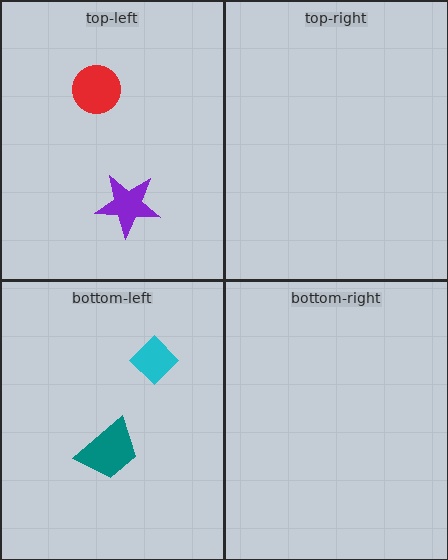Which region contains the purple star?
The top-left region.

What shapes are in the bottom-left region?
The teal trapezoid, the cyan diamond.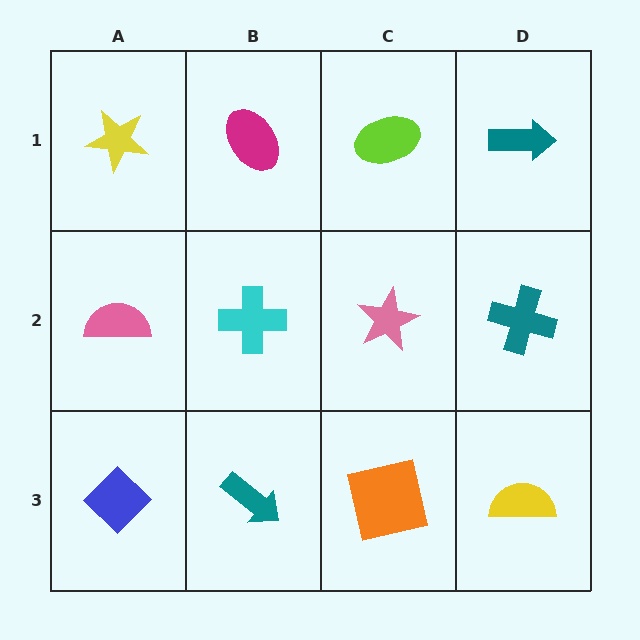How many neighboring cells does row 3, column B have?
3.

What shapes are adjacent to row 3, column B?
A cyan cross (row 2, column B), a blue diamond (row 3, column A), an orange square (row 3, column C).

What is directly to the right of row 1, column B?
A lime ellipse.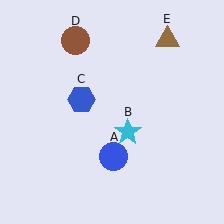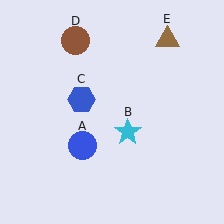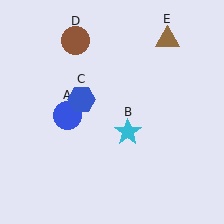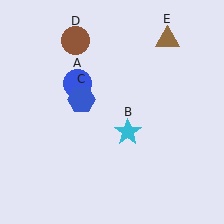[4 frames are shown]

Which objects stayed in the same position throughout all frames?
Cyan star (object B) and blue hexagon (object C) and brown circle (object D) and brown triangle (object E) remained stationary.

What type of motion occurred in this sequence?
The blue circle (object A) rotated clockwise around the center of the scene.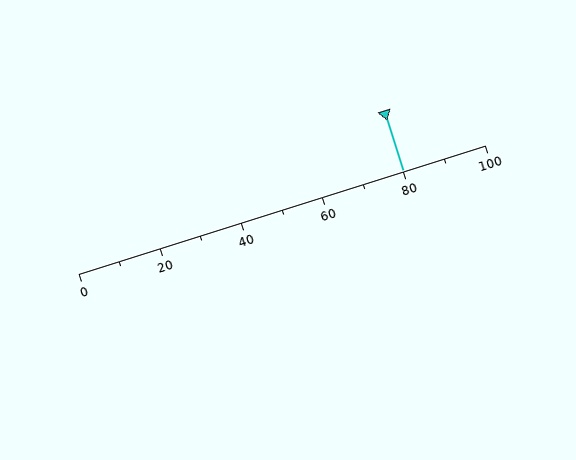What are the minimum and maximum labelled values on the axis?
The axis runs from 0 to 100.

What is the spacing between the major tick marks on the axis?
The major ticks are spaced 20 apart.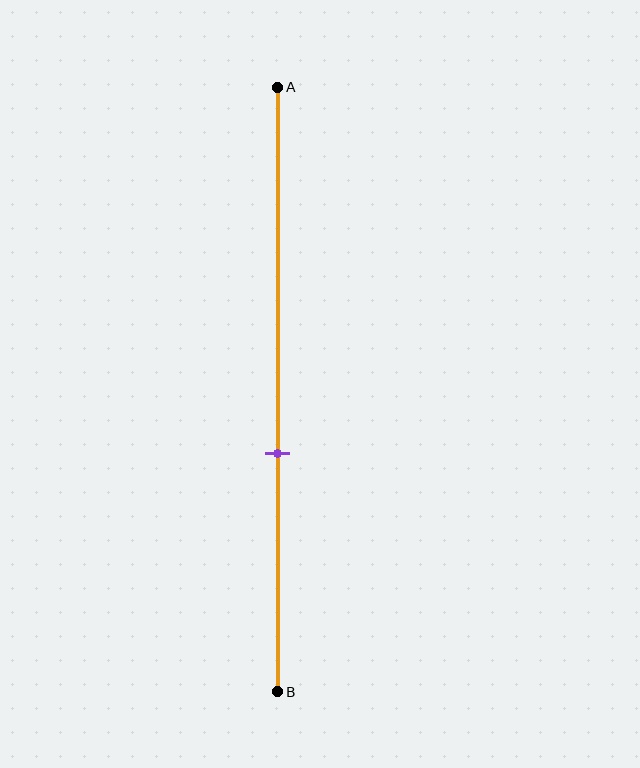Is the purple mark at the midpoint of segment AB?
No, the mark is at about 60% from A, not at the 50% midpoint.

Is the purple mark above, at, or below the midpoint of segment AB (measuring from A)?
The purple mark is below the midpoint of segment AB.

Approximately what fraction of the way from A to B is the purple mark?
The purple mark is approximately 60% of the way from A to B.